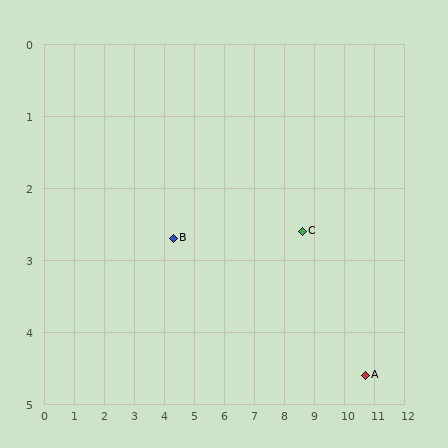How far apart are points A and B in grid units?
Points A and B are about 6.7 grid units apart.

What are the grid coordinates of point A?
Point A is at approximately (10.7, 4.6).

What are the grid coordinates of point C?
Point C is at approximately (8.6, 2.6).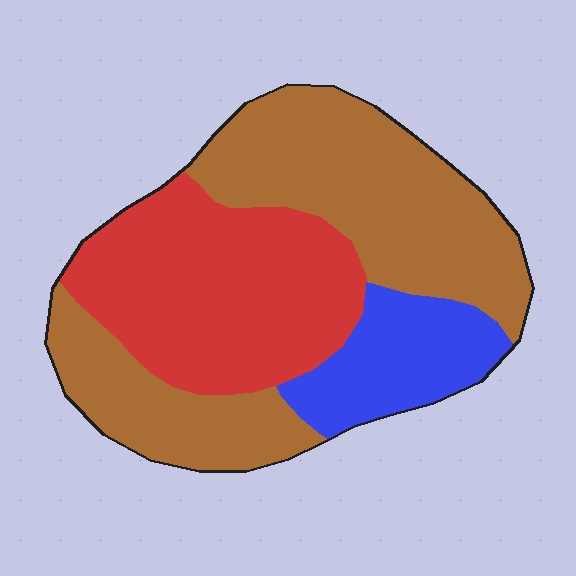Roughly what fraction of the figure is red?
Red covers roughly 35% of the figure.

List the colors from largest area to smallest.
From largest to smallest: brown, red, blue.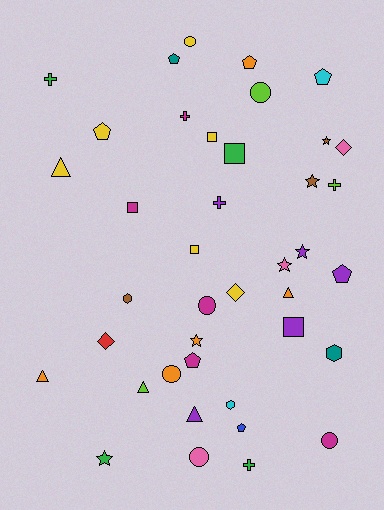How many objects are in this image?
There are 40 objects.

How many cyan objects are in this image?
There are 2 cyan objects.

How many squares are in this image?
There are 5 squares.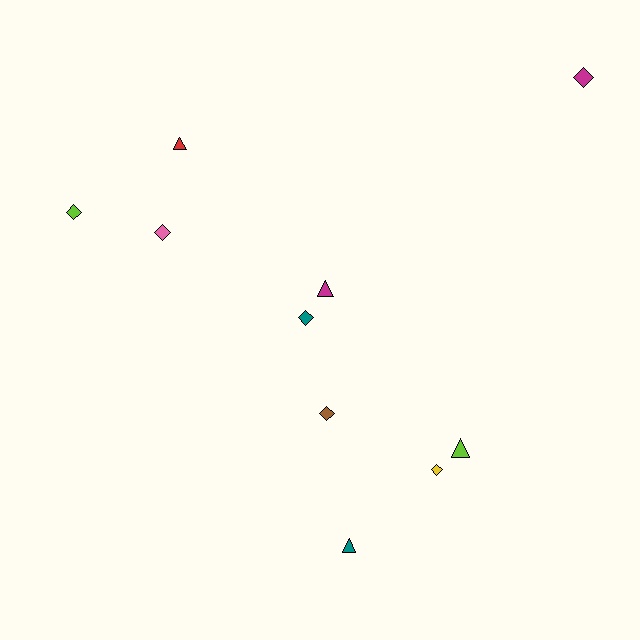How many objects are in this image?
There are 10 objects.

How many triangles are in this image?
There are 4 triangles.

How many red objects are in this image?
There is 1 red object.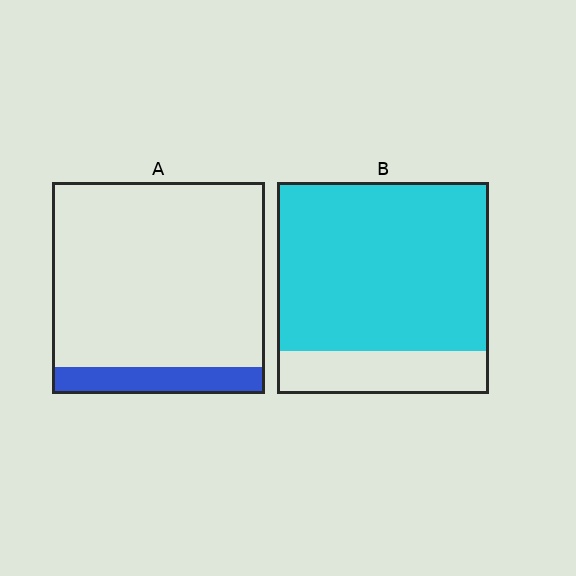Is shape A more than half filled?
No.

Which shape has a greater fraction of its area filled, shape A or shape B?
Shape B.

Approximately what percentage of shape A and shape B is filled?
A is approximately 15% and B is approximately 80%.